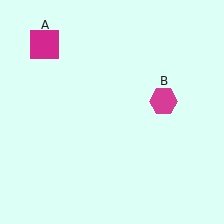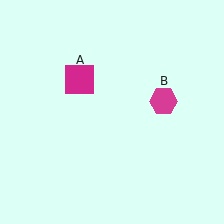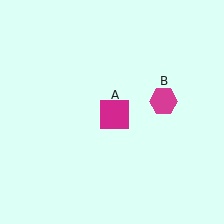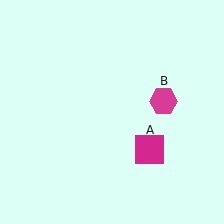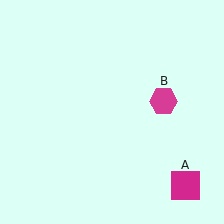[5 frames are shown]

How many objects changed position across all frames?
1 object changed position: magenta square (object A).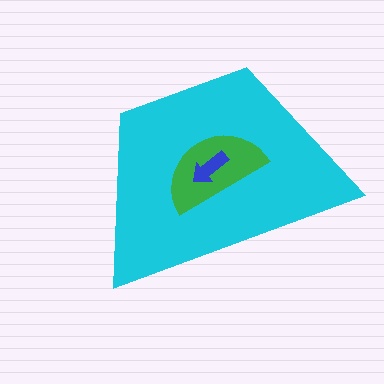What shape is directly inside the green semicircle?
The blue arrow.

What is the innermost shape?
The blue arrow.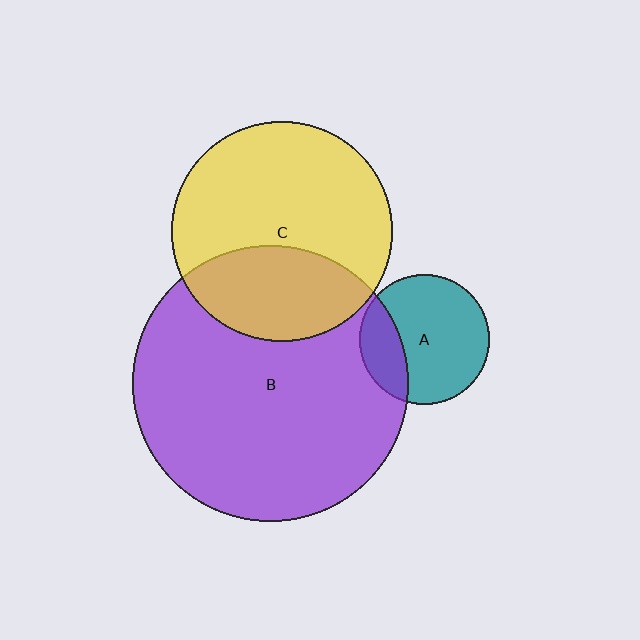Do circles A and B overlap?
Yes.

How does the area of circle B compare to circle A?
Approximately 4.5 times.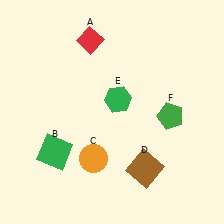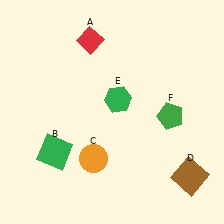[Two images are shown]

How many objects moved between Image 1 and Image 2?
1 object moved between the two images.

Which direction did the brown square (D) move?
The brown square (D) moved right.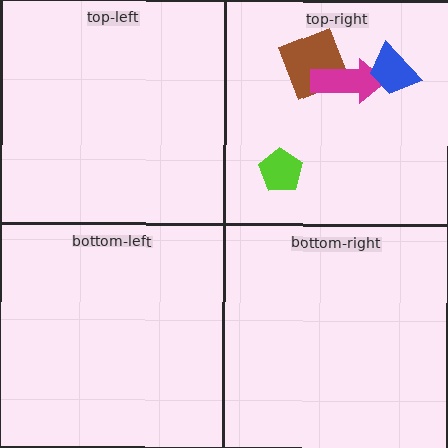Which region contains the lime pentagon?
The top-right region.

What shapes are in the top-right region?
The brown diamond, the magenta arrow, the blue trapezoid, the lime pentagon.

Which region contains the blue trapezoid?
The top-right region.